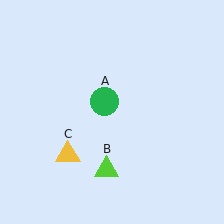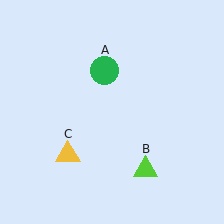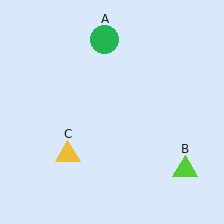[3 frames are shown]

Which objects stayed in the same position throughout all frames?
Yellow triangle (object C) remained stationary.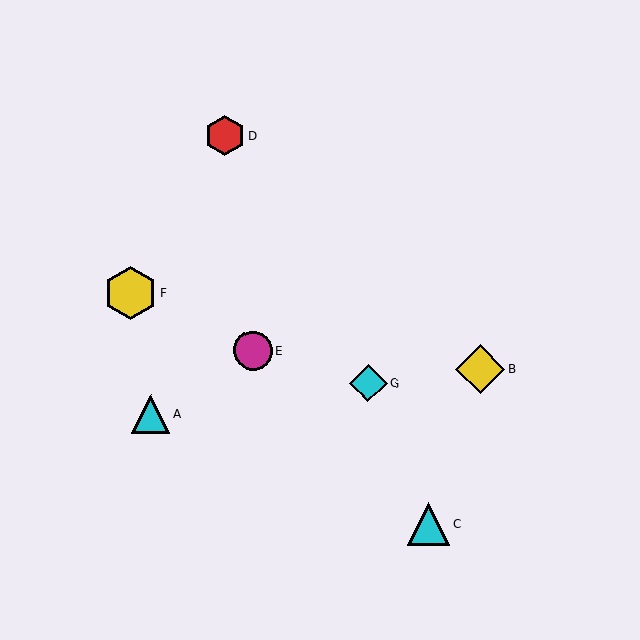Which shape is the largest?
The yellow hexagon (labeled F) is the largest.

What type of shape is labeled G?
Shape G is a cyan diamond.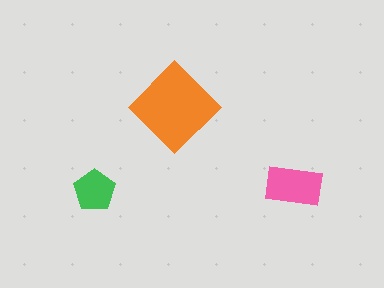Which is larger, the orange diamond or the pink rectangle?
The orange diamond.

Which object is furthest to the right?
The pink rectangle is rightmost.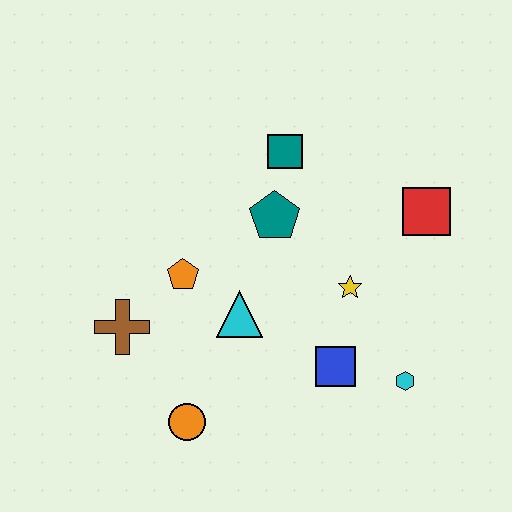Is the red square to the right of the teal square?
Yes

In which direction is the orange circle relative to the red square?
The orange circle is to the left of the red square.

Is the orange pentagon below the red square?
Yes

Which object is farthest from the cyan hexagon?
The brown cross is farthest from the cyan hexagon.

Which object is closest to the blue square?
The cyan hexagon is closest to the blue square.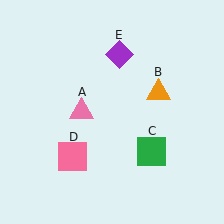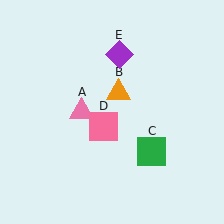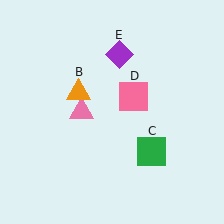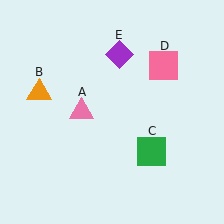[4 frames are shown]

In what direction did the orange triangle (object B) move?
The orange triangle (object B) moved left.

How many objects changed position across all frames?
2 objects changed position: orange triangle (object B), pink square (object D).